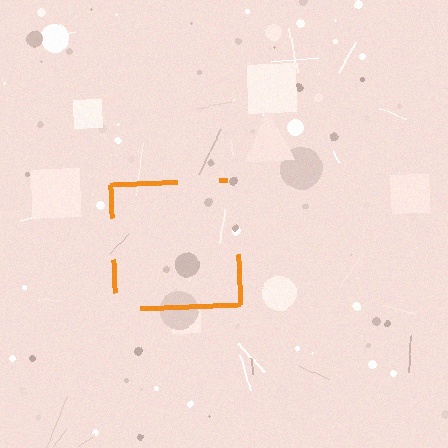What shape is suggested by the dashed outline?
The dashed outline suggests a square.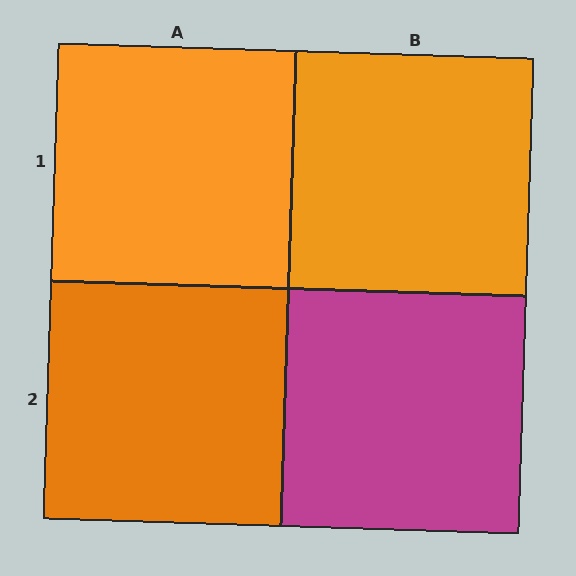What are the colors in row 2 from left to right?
Orange, magenta.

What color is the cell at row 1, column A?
Orange.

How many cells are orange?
3 cells are orange.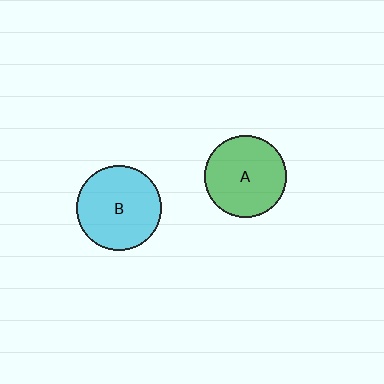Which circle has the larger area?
Circle B (cyan).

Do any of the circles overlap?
No, none of the circles overlap.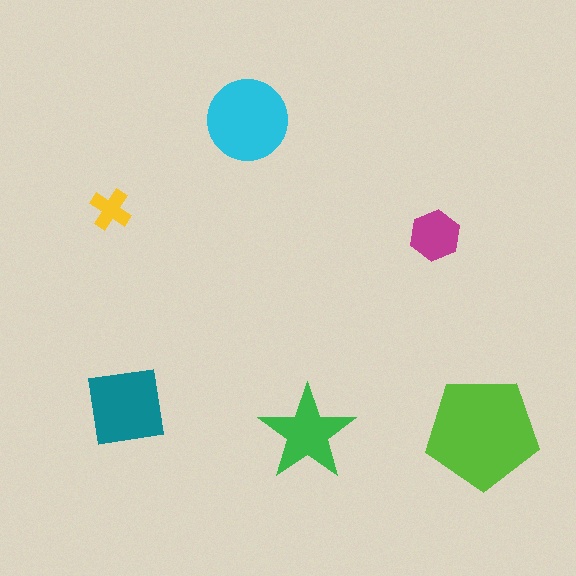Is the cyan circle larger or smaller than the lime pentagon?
Smaller.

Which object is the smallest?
The yellow cross.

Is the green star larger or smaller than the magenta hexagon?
Larger.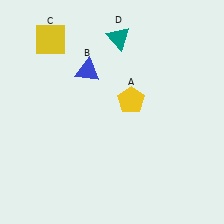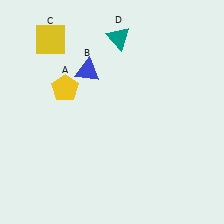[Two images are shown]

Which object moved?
The yellow pentagon (A) moved left.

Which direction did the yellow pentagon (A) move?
The yellow pentagon (A) moved left.